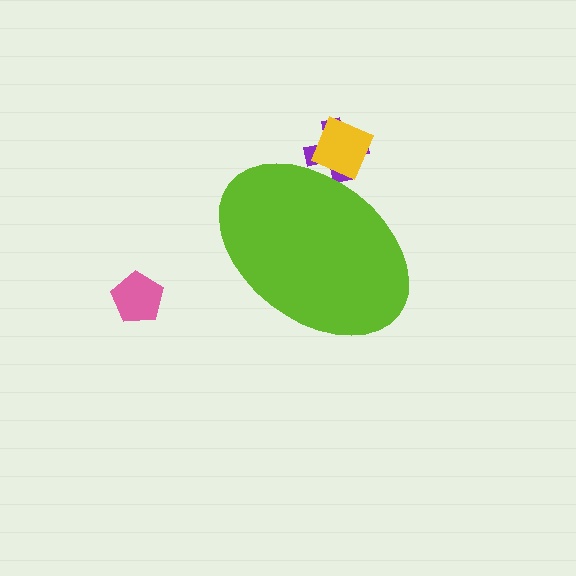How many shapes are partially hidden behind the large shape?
2 shapes are partially hidden.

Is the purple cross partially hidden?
Yes, the purple cross is partially hidden behind the lime ellipse.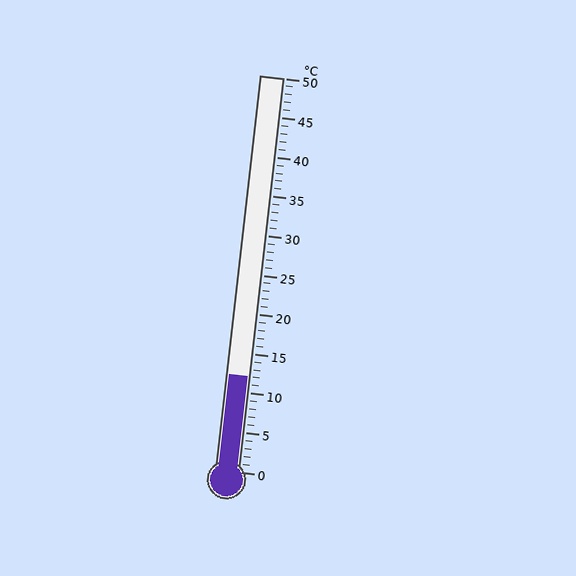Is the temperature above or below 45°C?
The temperature is below 45°C.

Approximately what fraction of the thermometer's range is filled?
The thermometer is filled to approximately 25% of its range.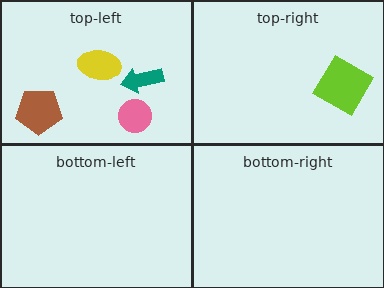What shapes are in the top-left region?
The pink circle, the brown pentagon, the yellow ellipse, the teal arrow.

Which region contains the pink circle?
The top-left region.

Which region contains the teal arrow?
The top-left region.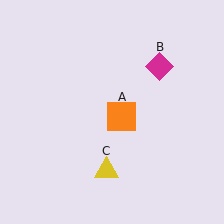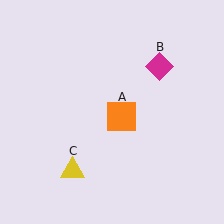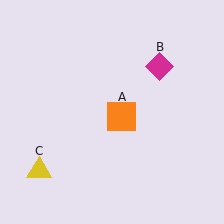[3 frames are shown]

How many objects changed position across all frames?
1 object changed position: yellow triangle (object C).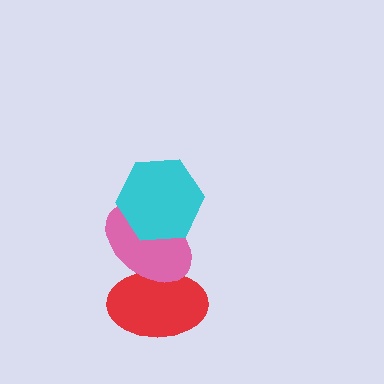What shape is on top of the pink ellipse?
The cyan hexagon is on top of the pink ellipse.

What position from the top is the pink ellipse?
The pink ellipse is 2nd from the top.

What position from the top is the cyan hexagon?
The cyan hexagon is 1st from the top.